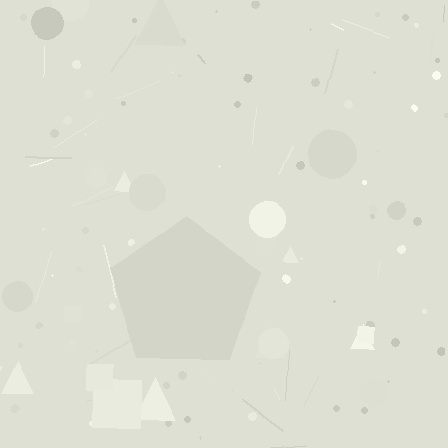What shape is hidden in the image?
A pentagon is hidden in the image.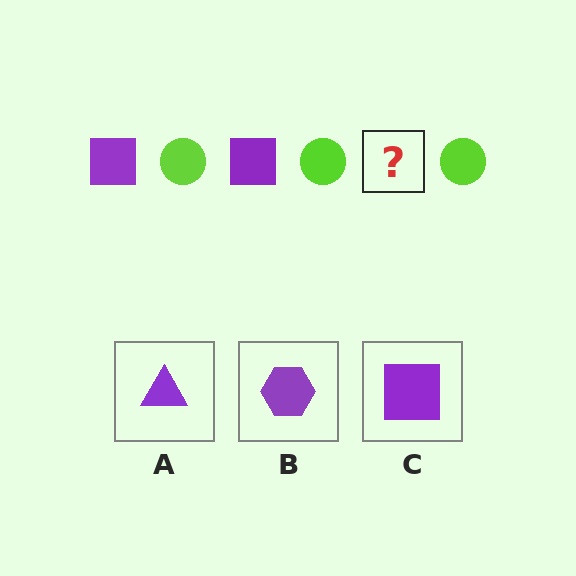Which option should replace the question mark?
Option C.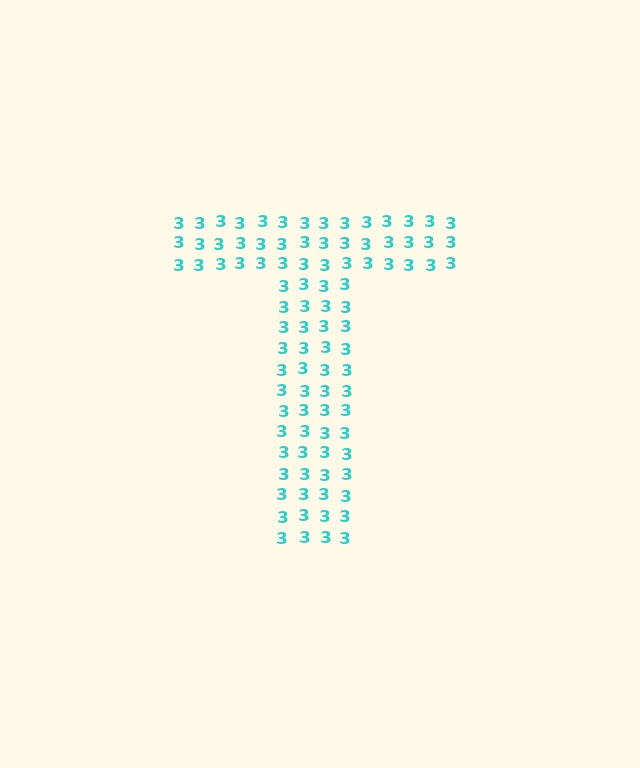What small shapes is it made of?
It is made of small digit 3's.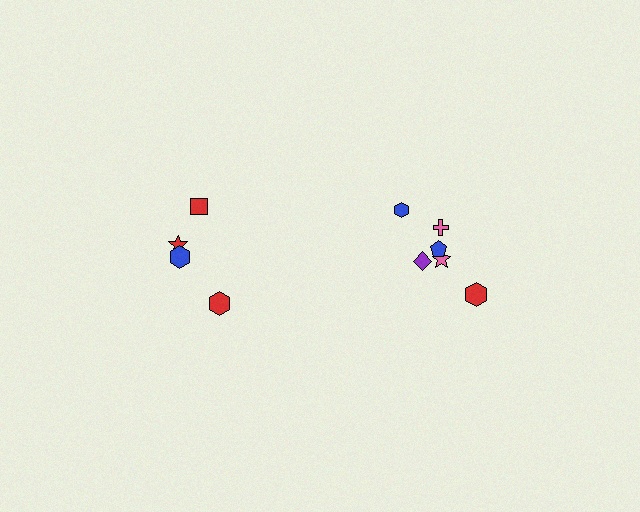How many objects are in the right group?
There are 6 objects.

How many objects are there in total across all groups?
There are 10 objects.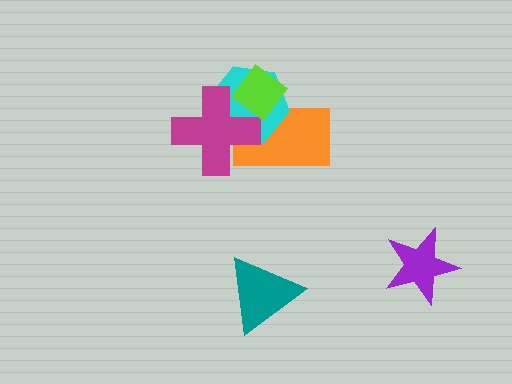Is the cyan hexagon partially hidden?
Yes, it is partially covered by another shape.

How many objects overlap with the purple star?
0 objects overlap with the purple star.